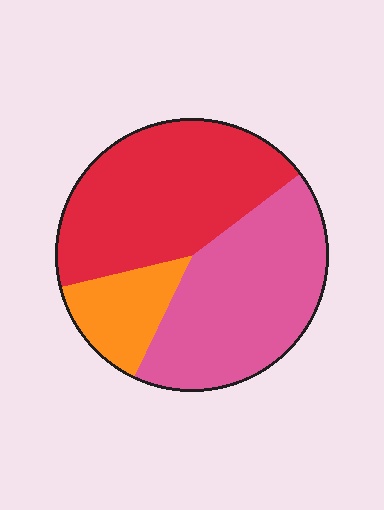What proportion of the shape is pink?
Pink covers about 40% of the shape.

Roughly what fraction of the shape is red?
Red takes up about two fifths (2/5) of the shape.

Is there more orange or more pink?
Pink.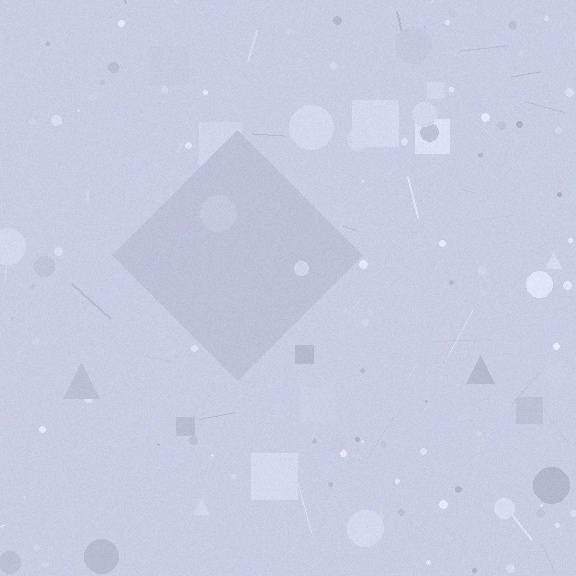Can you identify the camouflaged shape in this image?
The camouflaged shape is a diamond.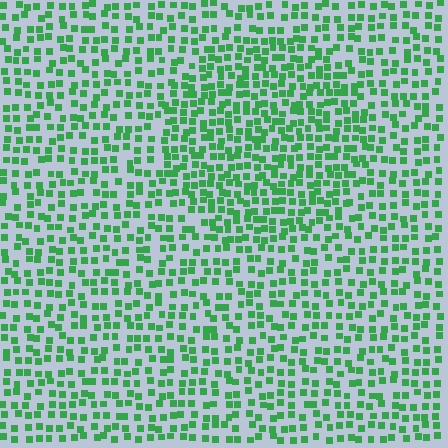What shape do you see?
I see a circle.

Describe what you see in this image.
The image contains small green elements arranged at two different densities. A circle-shaped region is visible where the elements are more densely packed than the surrounding area.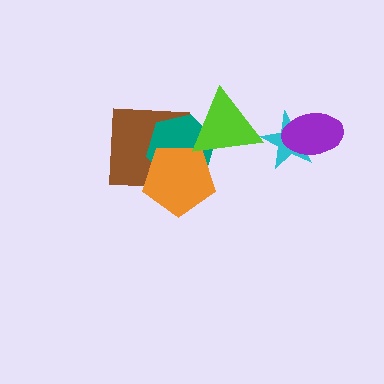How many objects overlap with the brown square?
2 objects overlap with the brown square.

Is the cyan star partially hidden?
Yes, it is partially covered by another shape.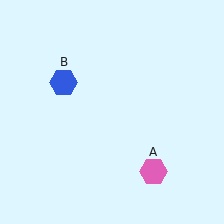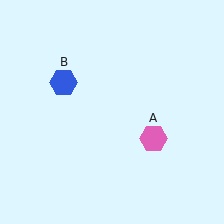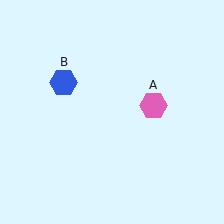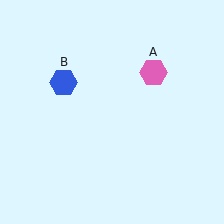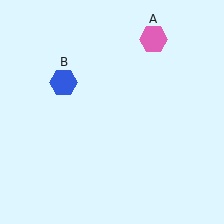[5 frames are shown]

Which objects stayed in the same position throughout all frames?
Blue hexagon (object B) remained stationary.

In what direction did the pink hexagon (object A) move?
The pink hexagon (object A) moved up.